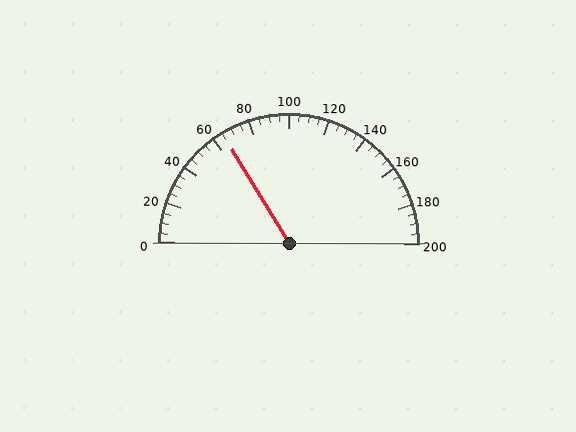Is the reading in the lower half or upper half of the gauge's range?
The reading is in the lower half of the range (0 to 200).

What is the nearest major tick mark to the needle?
The nearest major tick mark is 60.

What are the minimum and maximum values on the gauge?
The gauge ranges from 0 to 200.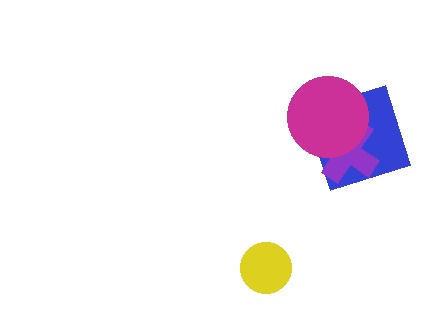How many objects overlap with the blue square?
2 objects overlap with the blue square.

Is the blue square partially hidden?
Yes, it is partially covered by another shape.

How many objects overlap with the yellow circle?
0 objects overlap with the yellow circle.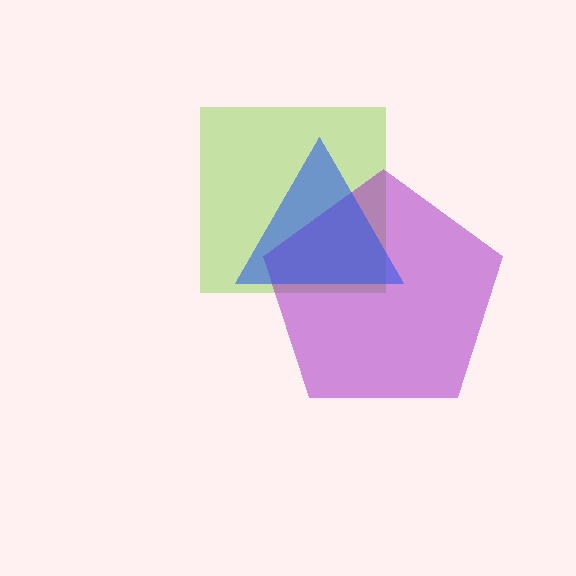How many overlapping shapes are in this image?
There are 3 overlapping shapes in the image.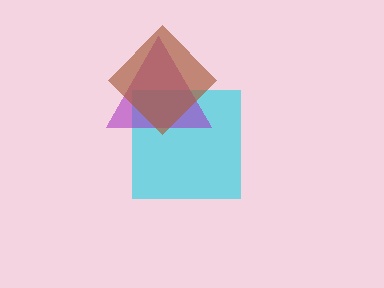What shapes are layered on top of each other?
The layered shapes are: a cyan square, a purple triangle, a brown diamond.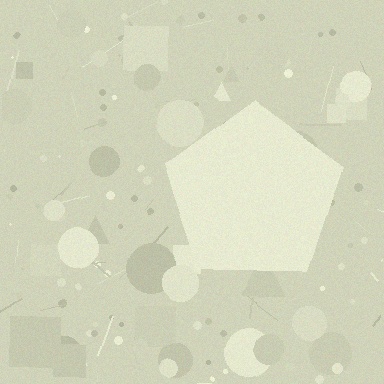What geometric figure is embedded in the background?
A pentagon is embedded in the background.